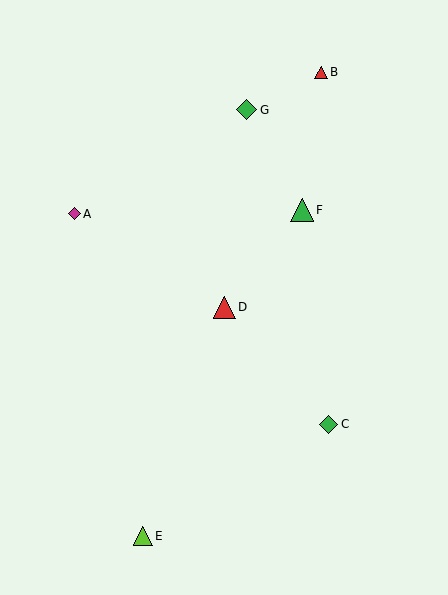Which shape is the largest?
The green triangle (labeled F) is the largest.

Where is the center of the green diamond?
The center of the green diamond is at (328, 424).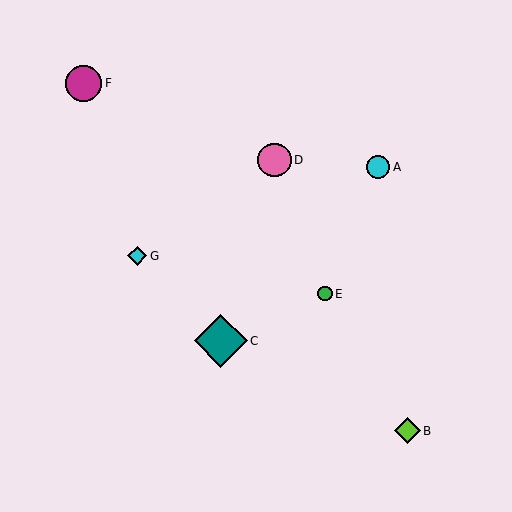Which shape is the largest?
The teal diamond (labeled C) is the largest.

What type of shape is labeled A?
Shape A is a cyan circle.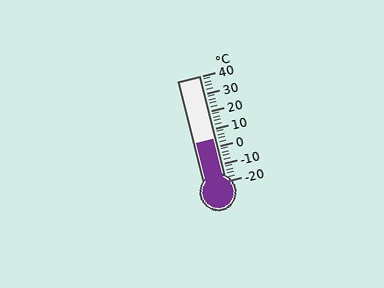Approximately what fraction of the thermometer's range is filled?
The thermometer is filled to approximately 40% of its range.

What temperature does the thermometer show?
The thermometer shows approximately 4°C.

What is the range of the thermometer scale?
The thermometer scale ranges from -20°C to 40°C.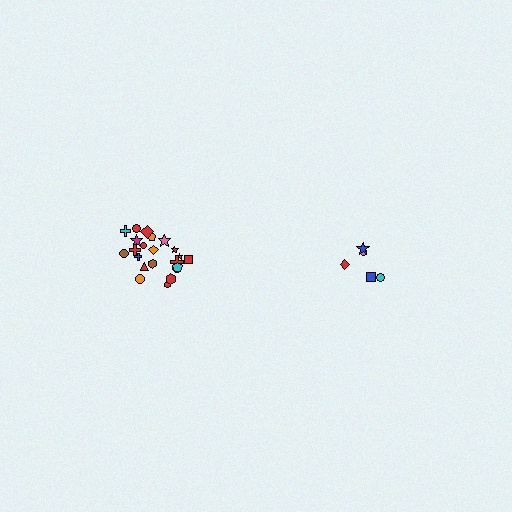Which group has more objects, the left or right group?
The left group.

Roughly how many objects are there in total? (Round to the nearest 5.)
Roughly 25 objects in total.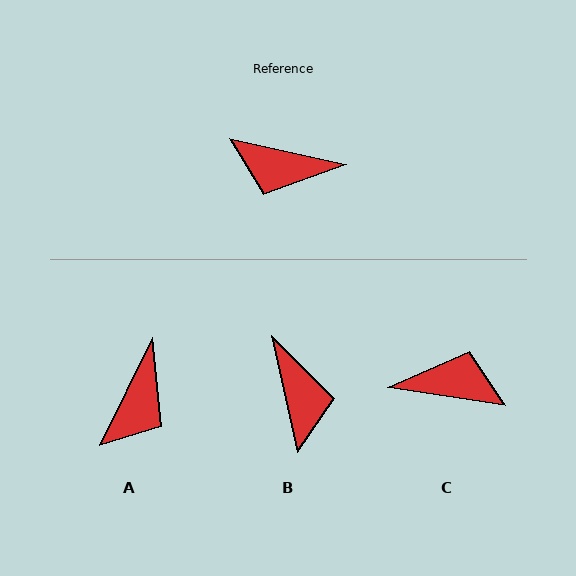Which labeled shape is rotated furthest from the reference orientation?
C, about 176 degrees away.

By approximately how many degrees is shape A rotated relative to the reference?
Approximately 76 degrees counter-clockwise.